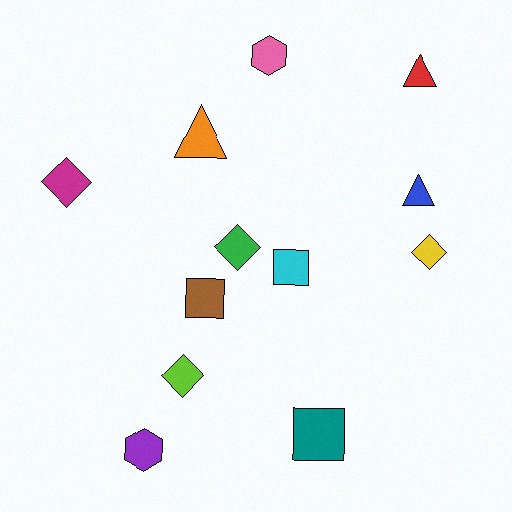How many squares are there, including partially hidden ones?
There are 3 squares.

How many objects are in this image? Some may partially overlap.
There are 12 objects.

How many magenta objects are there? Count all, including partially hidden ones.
There is 1 magenta object.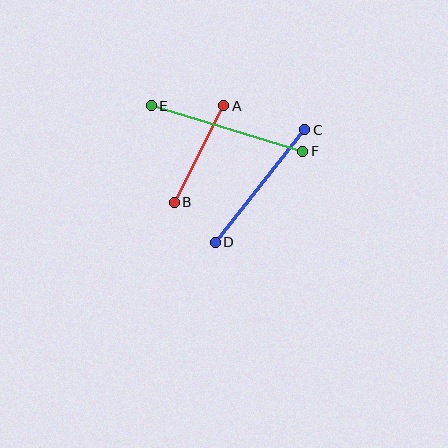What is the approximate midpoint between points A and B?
The midpoint is at approximately (199, 154) pixels.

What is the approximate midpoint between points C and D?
The midpoint is at approximately (260, 186) pixels.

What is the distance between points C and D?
The distance is approximately 143 pixels.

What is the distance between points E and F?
The distance is approximately 158 pixels.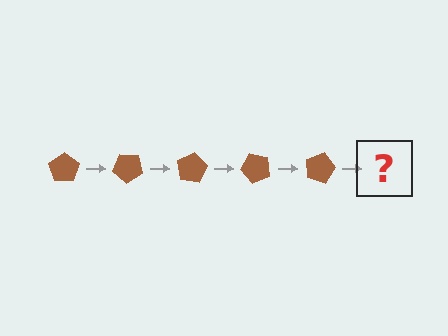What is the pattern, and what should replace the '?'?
The pattern is that the pentagon rotates 40 degrees each step. The '?' should be a brown pentagon rotated 200 degrees.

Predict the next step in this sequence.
The next step is a brown pentagon rotated 200 degrees.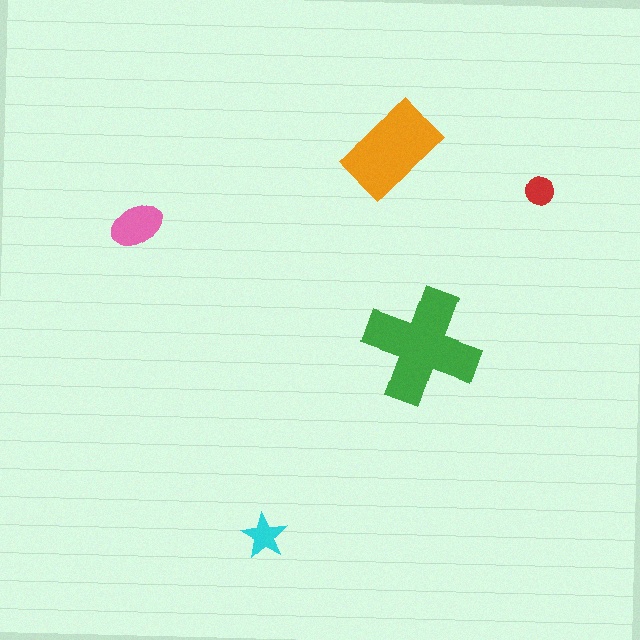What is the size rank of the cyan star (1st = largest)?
4th.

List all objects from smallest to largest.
The red circle, the cyan star, the pink ellipse, the orange rectangle, the green cross.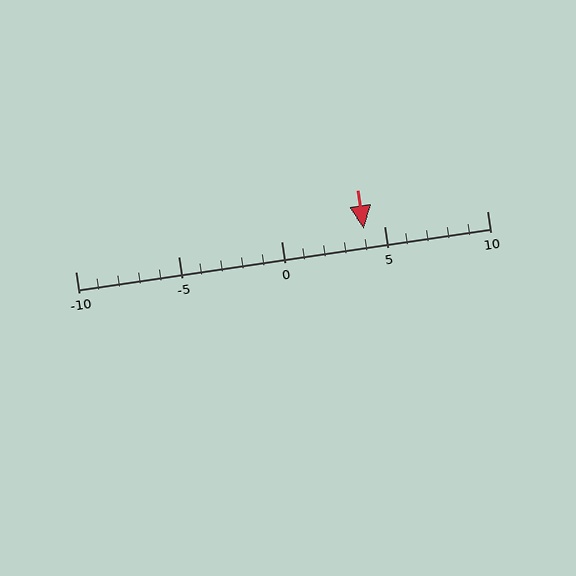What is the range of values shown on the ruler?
The ruler shows values from -10 to 10.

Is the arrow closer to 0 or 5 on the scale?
The arrow is closer to 5.